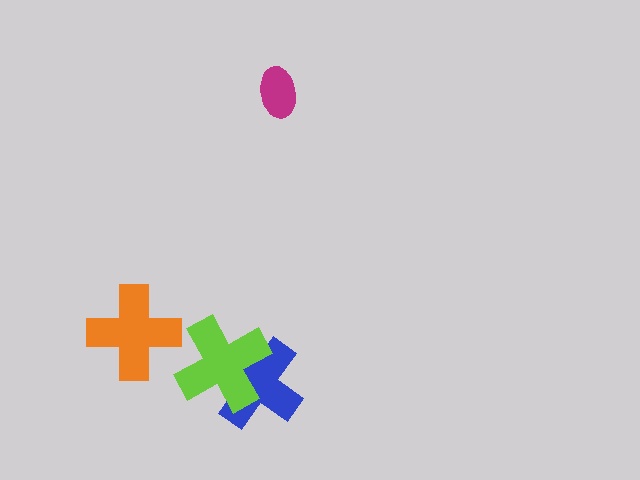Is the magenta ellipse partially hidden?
No, no other shape covers it.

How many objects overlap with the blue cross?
1 object overlaps with the blue cross.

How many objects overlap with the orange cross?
0 objects overlap with the orange cross.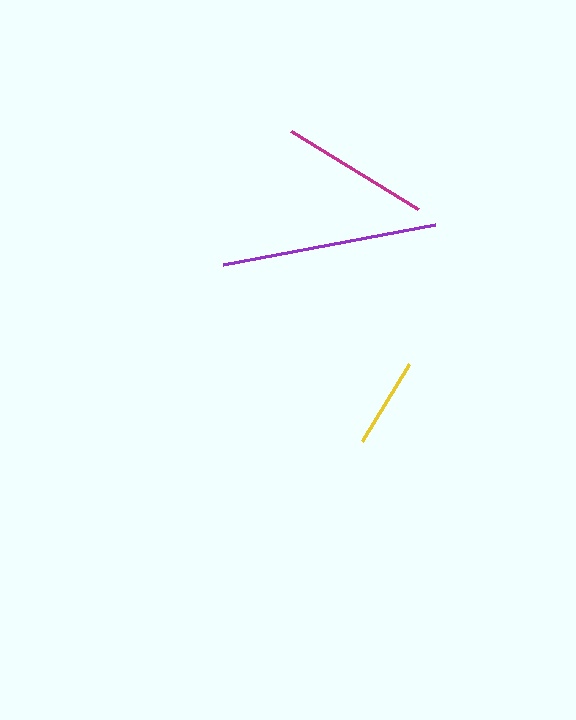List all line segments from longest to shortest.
From longest to shortest: purple, magenta, yellow.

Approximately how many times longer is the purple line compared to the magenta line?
The purple line is approximately 1.4 times the length of the magenta line.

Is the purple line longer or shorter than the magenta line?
The purple line is longer than the magenta line.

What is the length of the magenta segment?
The magenta segment is approximately 149 pixels long.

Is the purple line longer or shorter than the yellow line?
The purple line is longer than the yellow line.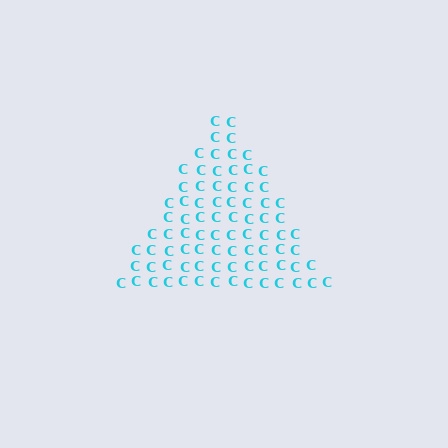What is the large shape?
The large shape is a triangle.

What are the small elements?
The small elements are letter C's.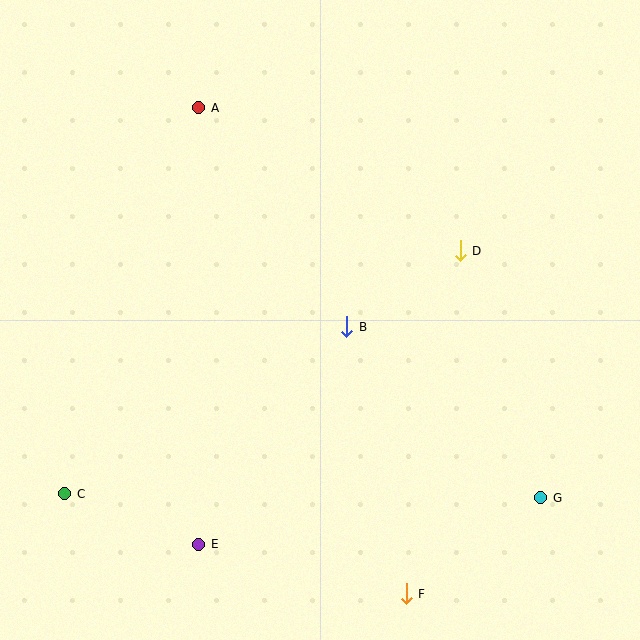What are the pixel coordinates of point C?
Point C is at (65, 494).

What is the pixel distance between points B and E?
The distance between B and E is 263 pixels.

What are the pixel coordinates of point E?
Point E is at (199, 544).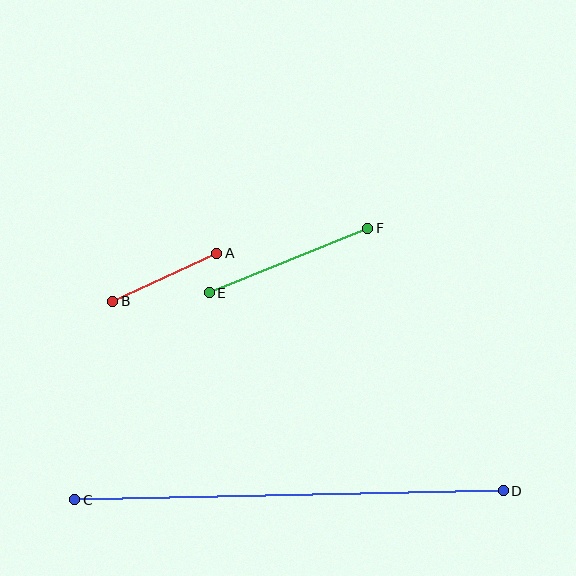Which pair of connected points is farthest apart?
Points C and D are farthest apart.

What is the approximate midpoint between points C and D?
The midpoint is at approximately (289, 495) pixels.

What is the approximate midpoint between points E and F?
The midpoint is at approximately (288, 260) pixels.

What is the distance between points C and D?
The distance is approximately 429 pixels.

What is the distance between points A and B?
The distance is approximately 115 pixels.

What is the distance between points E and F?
The distance is approximately 171 pixels.